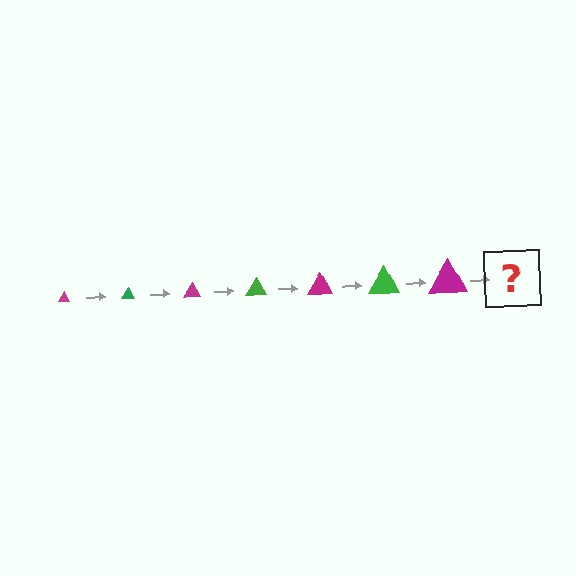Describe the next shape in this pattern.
It should be a green triangle, larger than the previous one.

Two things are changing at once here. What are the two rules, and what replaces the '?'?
The two rules are that the triangle grows larger each step and the color cycles through magenta and green. The '?' should be a green triangle, larger than the previous one.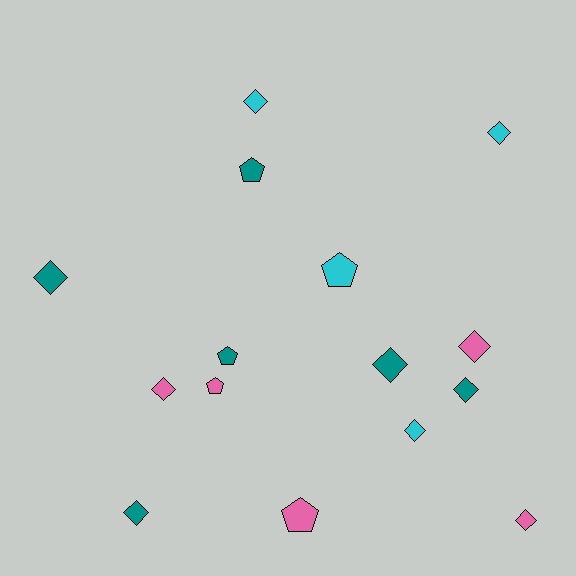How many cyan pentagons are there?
There is 1 cyan pentagon.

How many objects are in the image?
There are 15 objects.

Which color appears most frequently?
Teal, with 6 objects.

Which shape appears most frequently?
Diamond, with 10 objects.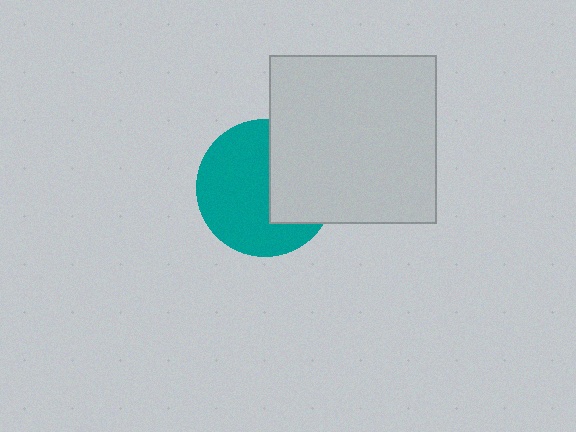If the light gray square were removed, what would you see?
You would see the complete teal circle.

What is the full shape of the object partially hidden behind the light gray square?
The partially hidden object is a teal circle.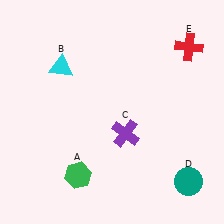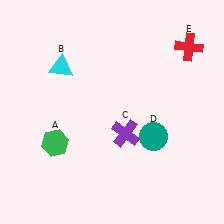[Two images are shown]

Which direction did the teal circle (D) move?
The teal circle (D) moved up.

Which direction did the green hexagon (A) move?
The green hexagon (A) moved up.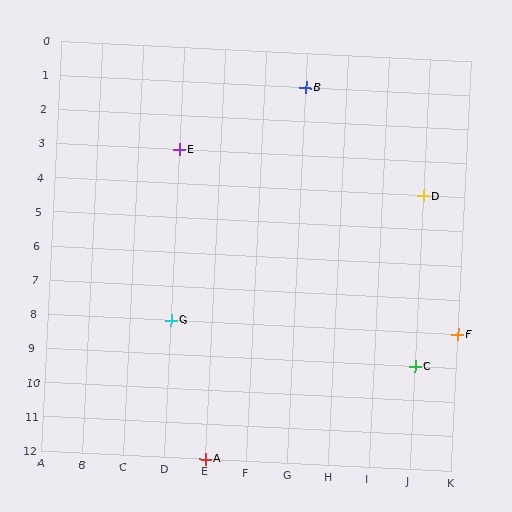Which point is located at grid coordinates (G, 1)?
Point B is at (G, 1).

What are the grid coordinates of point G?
Point G is at grid coordinates (D, 8).